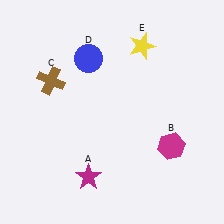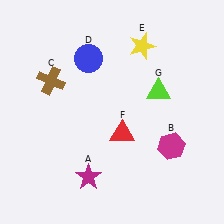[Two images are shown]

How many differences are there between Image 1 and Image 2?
There are 2 differences between the two images.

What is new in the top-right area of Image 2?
A lime triangle (G) was added in the top-right area of Image 2.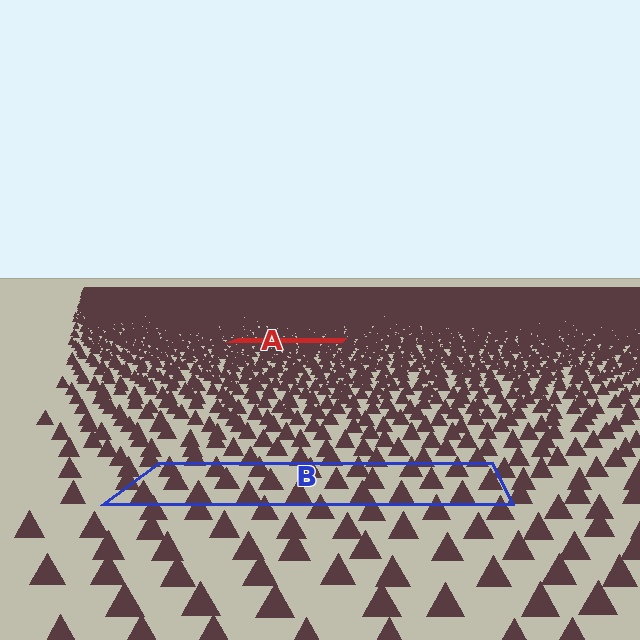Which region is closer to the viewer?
Region B is closer. The texture elements there are larger and more spread out.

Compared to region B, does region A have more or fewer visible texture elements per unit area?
Region A has more texture elements per unit area — they are packed more densely because it is farther away.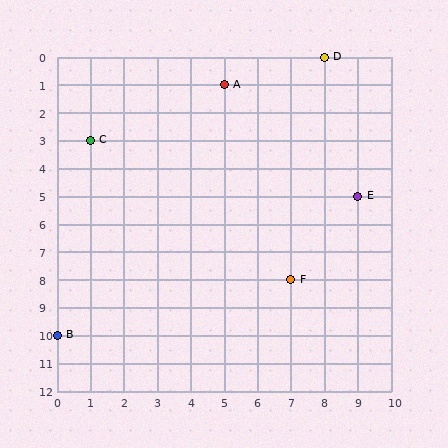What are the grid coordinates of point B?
Point B is at grid coordinates (0, 10).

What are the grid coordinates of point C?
Point C is at grid coordinates (1, 3).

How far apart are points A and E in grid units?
Points A and E are 4 columns and 4 rows apart (about 5.7 grid units diagonally).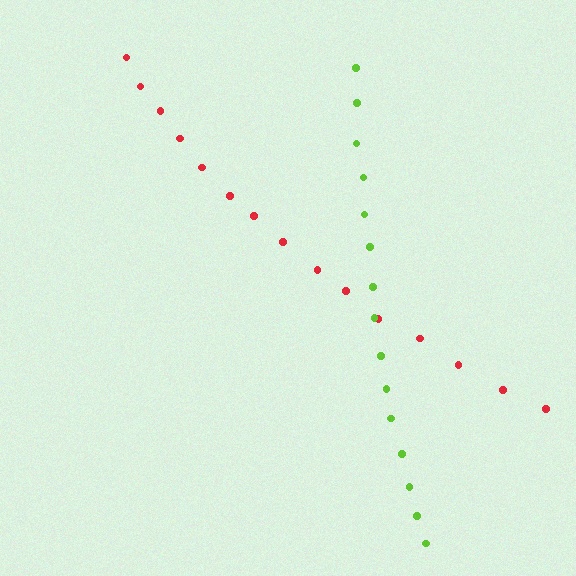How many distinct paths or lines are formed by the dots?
There are 2 distinct paths.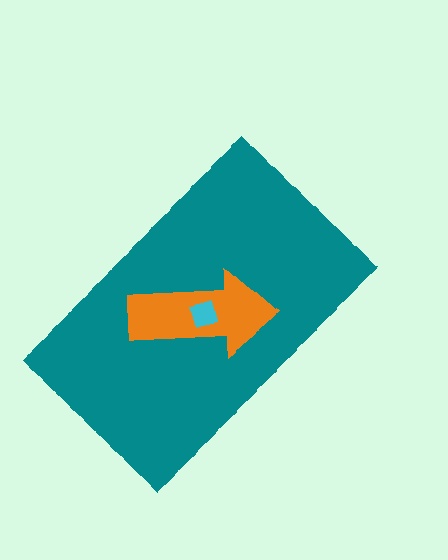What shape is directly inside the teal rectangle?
The orange arrow.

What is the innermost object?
The cyan square.